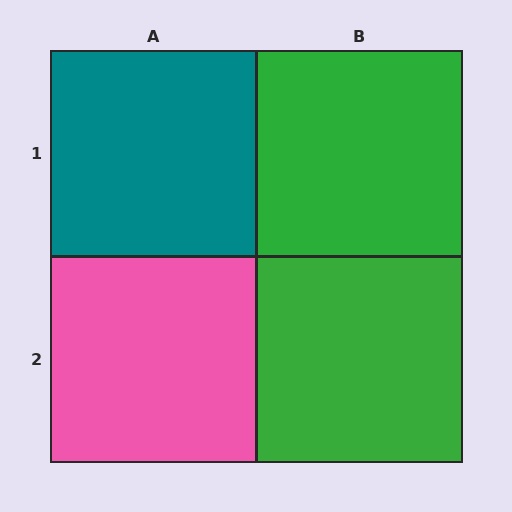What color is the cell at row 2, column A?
Pink.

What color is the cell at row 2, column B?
Green.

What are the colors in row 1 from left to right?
Teal, green.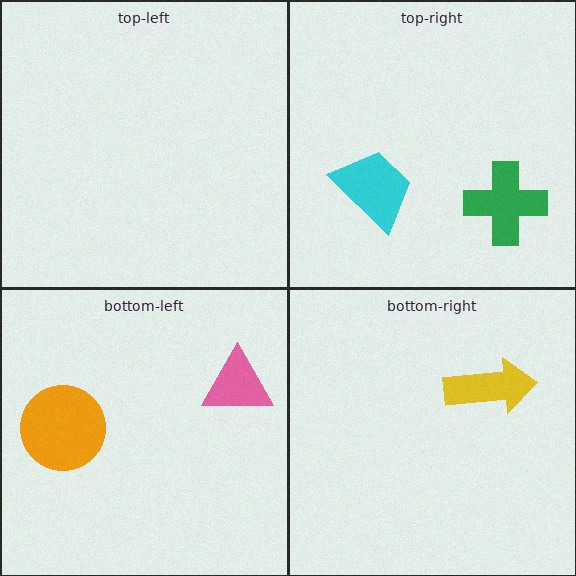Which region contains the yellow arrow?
The bottom-right region.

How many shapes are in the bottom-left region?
2.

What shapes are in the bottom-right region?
The yellow arrow.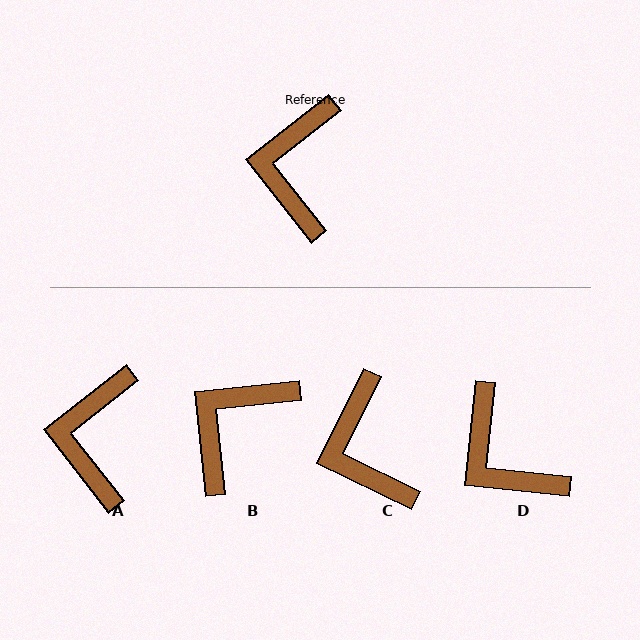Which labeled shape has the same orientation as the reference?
A.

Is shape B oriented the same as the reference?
No, it is off by about 32 degrees.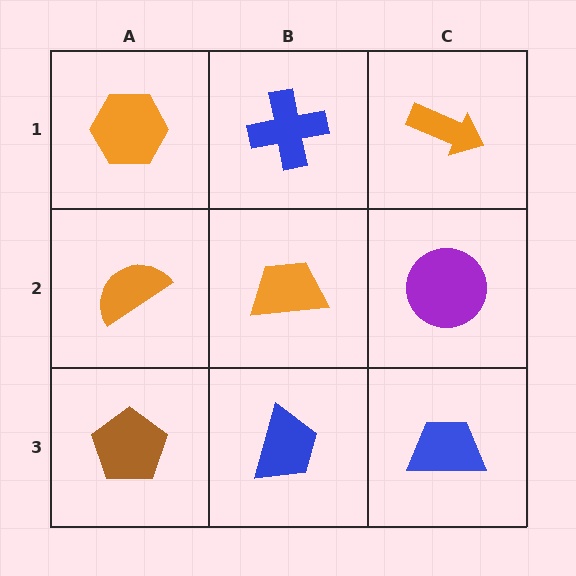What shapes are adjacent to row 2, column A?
An orange hexagon (row 1, column A), a brown pentagon (row 3, column A), an orange trapezoid (row 2, column B).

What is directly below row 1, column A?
An orange semicircle.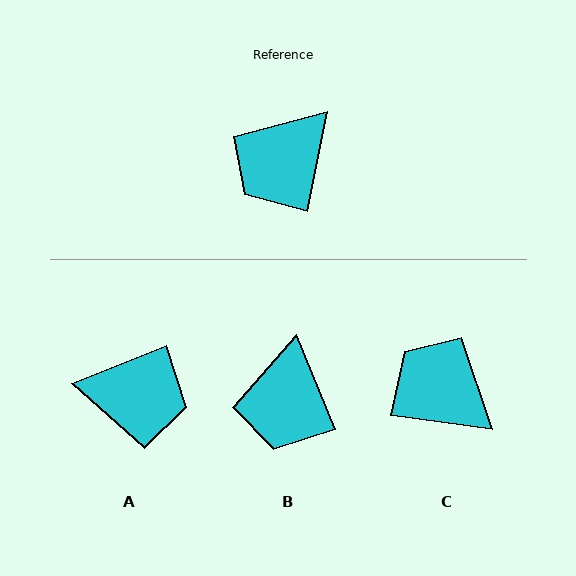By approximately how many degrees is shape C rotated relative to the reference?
Approximately 87 degrees clockwise.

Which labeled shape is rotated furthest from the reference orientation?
A, about 123 degrees away.